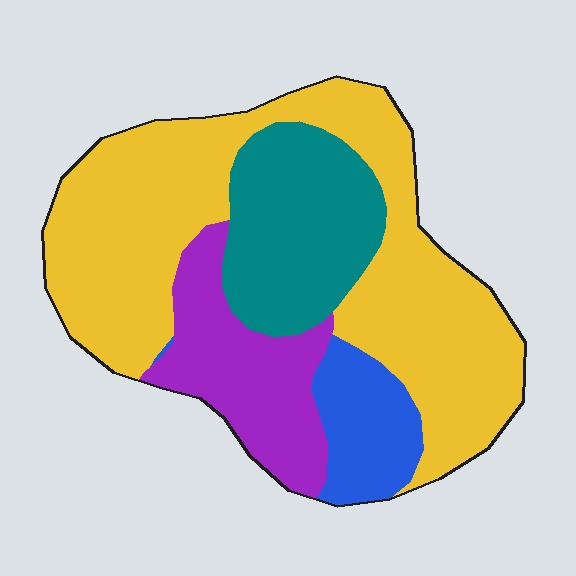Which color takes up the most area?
Yellow, at roughly 55%.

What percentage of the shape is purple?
Purple covers around 15% of the shape.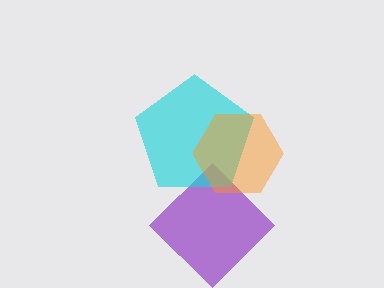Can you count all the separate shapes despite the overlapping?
Yes, there are 3 separate shapes.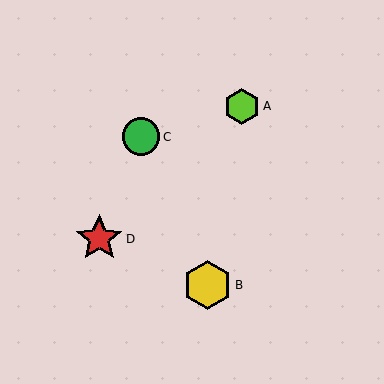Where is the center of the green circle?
The center of the green circle is at (141, 137).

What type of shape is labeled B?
Shape B is a yellow hexagon.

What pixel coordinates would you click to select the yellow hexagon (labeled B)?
Click at (208, 285) to select the yellow hexagon B.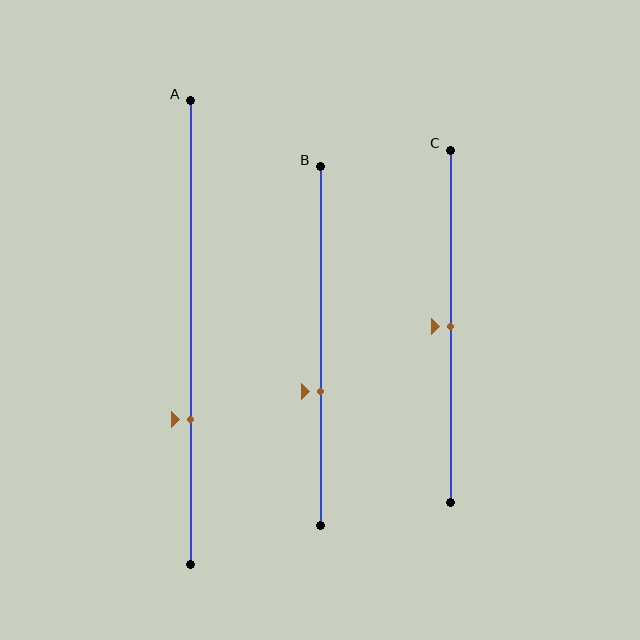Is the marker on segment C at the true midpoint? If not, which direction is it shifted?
Yes, the marker on segment C is at the true midpoint.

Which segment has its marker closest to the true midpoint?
Segment C has its marker closest to the true midpoint.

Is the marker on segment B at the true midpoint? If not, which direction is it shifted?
No, the marker on segment B is shifted downward by about 13% of the segment length.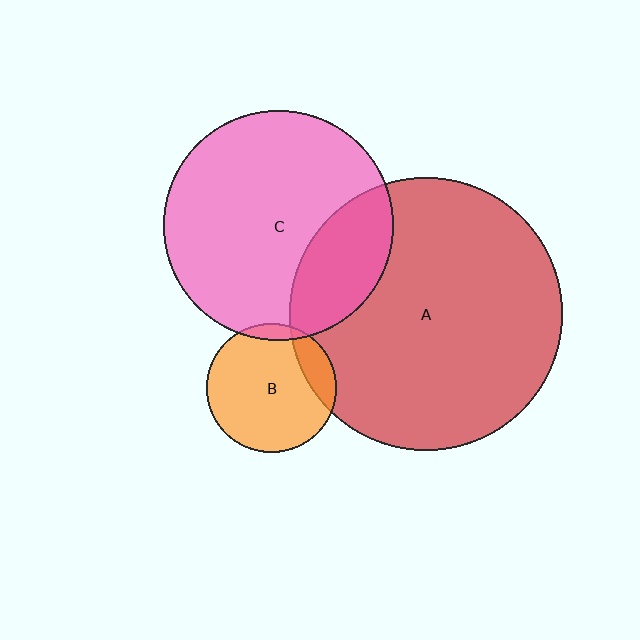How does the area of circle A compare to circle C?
Approximately 1.4 times.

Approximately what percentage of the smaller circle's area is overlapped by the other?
Approximately 25%.